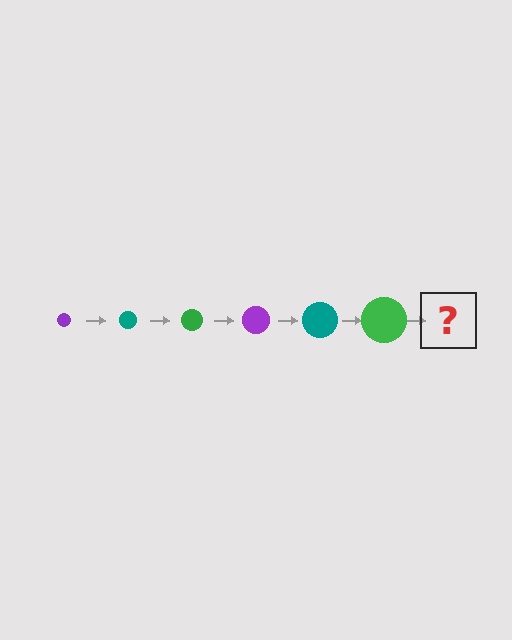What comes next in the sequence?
The next element should be a purple circle, larger than the previous one.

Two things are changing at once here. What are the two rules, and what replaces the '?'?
The two rules are that the circle grows larger each step and the color cycles through purple, teal, and green. The '?' should be a purple circle, larger than the previous one.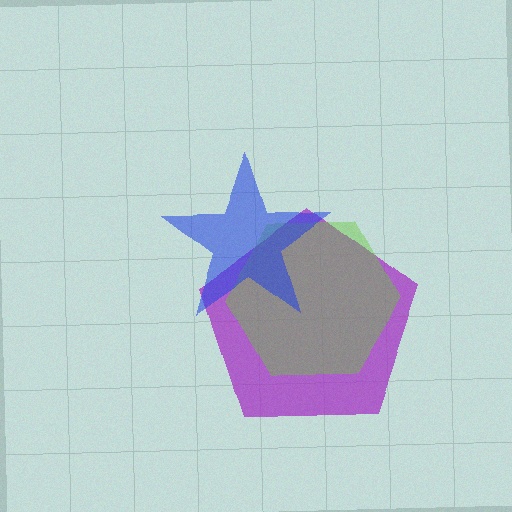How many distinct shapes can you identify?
There are 3 distinct shapes: a purple pentagon, a lime hexagon, a blue star.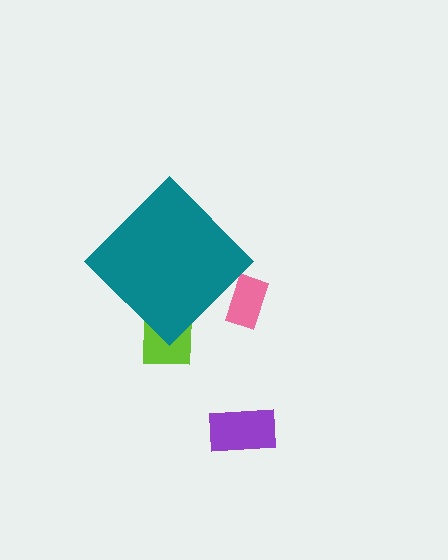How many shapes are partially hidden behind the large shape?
2 shapes are partially hidden.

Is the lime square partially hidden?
Yes, the lime square is partially hidden behind the teal diamond.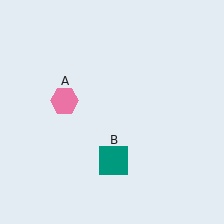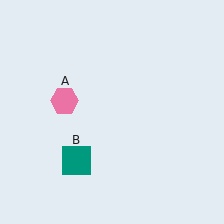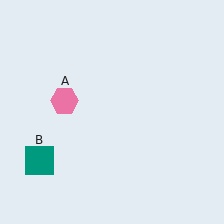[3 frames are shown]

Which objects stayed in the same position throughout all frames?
Pink hexagon (object A) remained stationary.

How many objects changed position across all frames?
1 object changed position: teal square (object B).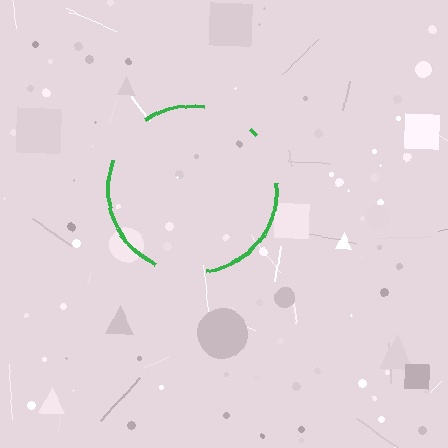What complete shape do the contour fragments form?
The contour fragments form a circle.